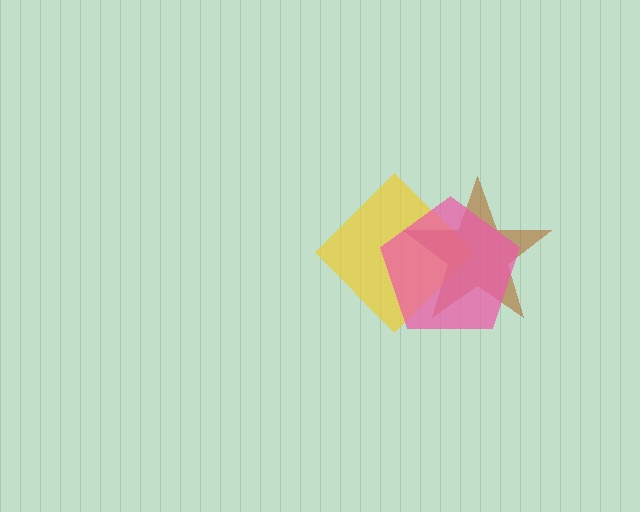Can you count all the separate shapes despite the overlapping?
Yes, there are 3 separate shapes.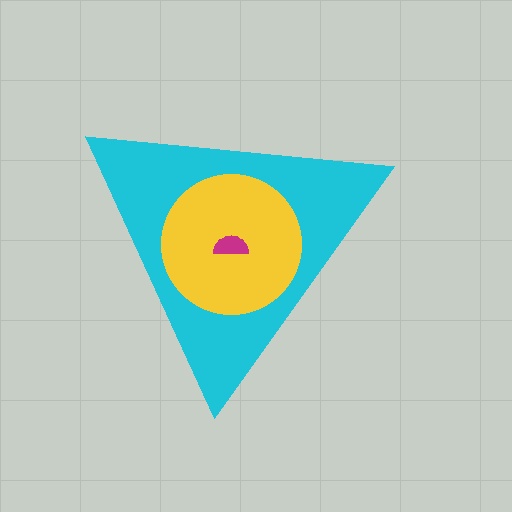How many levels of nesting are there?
3.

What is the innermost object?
The magenta semicircle.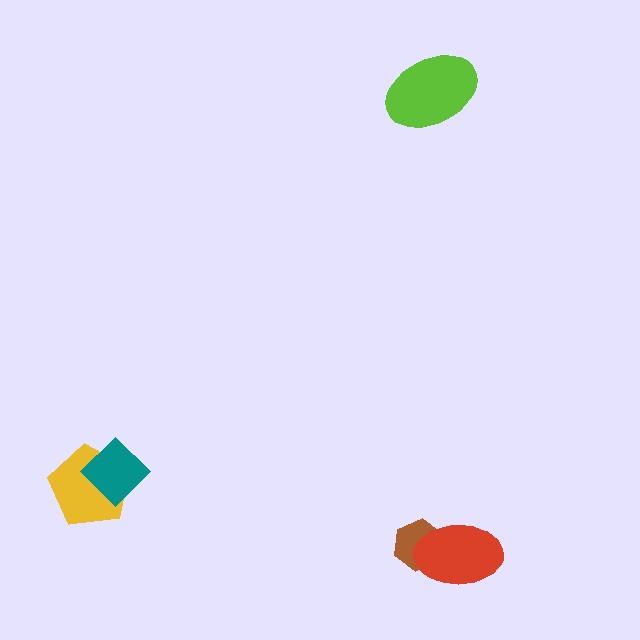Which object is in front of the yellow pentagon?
The teal diamond is in front of the yellow pentagon.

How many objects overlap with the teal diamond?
1 object overlaps with the teal diamond.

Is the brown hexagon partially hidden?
Yes, it is partially covered by another shape.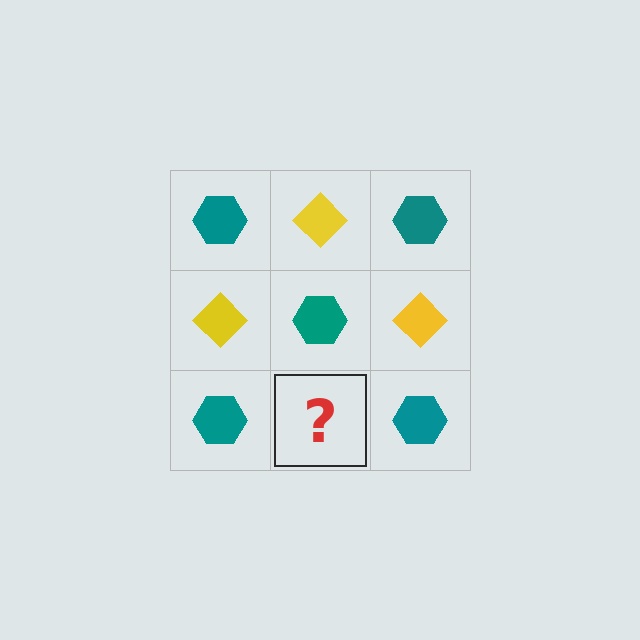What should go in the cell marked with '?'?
The missing cell should contain a yellow diamond.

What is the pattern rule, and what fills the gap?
The rule is that it alternates teal hexagon and yellow diamond in a checkerboard pattern. The gap should be filled with a yellow diamond.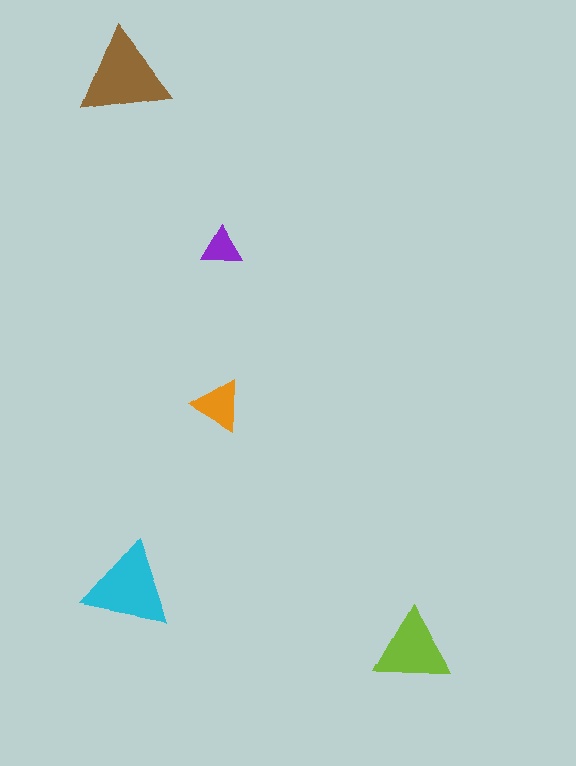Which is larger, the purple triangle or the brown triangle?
The brown one.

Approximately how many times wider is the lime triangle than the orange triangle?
About 1.5 times wider.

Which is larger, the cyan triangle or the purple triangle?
The cyan one.